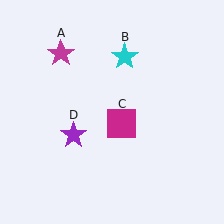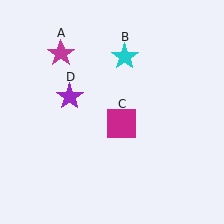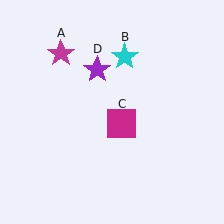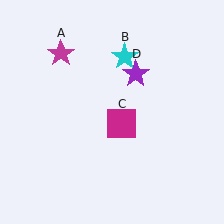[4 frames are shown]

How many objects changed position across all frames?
1 object changed position: purple star (object D).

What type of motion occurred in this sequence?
The purple star (object D) rotated clockwise around the center of the scene.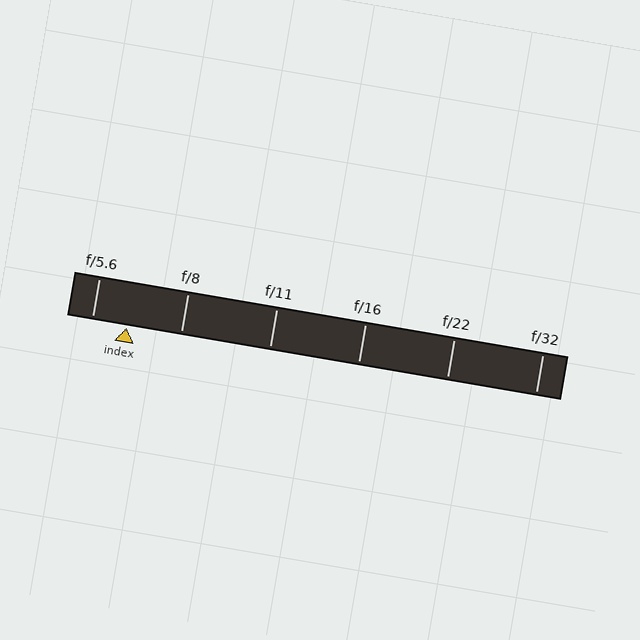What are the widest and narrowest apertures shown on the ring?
The widest aperture shown is f/5.6 and the narrowest is f/32.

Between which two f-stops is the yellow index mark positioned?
The index mark is between f/5.6 and f/8.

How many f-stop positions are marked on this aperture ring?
There are 6 f-stop positions marked.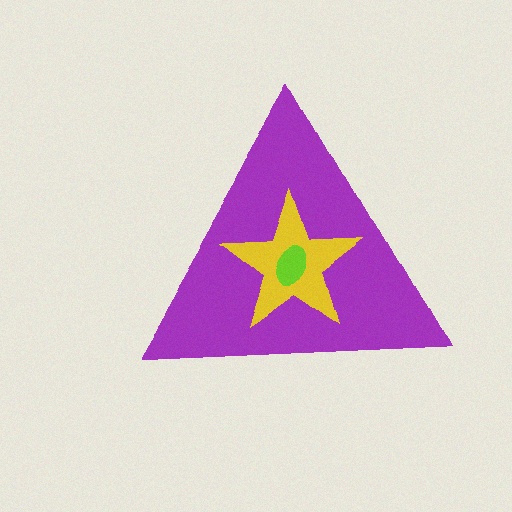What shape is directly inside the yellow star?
The lime ellipse.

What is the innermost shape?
The lime ellipse.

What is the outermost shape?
The purple triangle.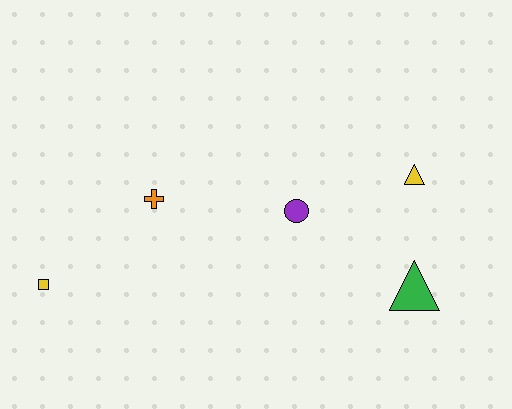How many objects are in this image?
There are 5 objects.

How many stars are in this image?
There are no stars.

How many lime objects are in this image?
There are no lime objects.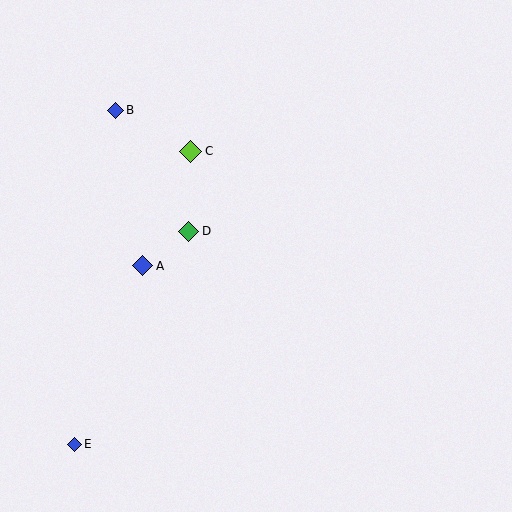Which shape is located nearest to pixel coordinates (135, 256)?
The blue diamond (labeled A) at (142, 266) is nearest to that location.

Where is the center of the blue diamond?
The center of the blue diamond is at (115, 110).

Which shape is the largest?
The lime diamond (labeled C) is the largest.